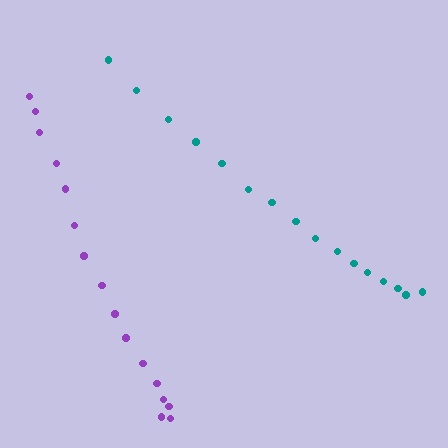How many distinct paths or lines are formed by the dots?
There are 2 distinct paths.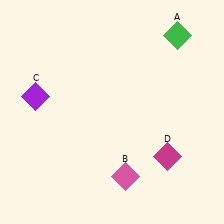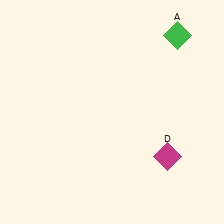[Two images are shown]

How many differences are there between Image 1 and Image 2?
There are 2 differences between the two images.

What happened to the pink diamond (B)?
The pink diamond (B) was removed in Image 2. It was in the bottom-right area of Image 1.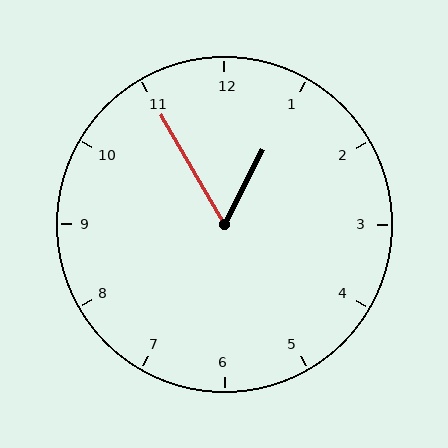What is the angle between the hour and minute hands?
Approximately 58 degrees.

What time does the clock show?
12:55.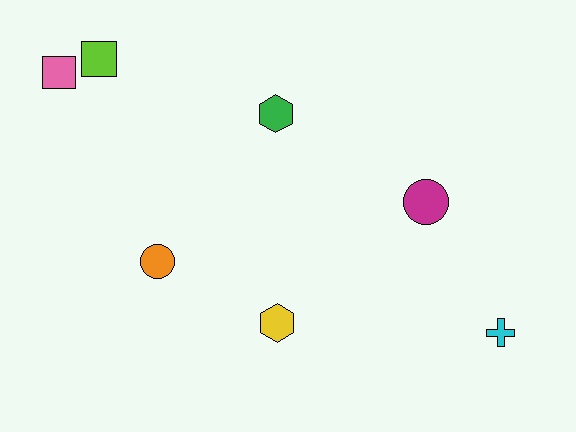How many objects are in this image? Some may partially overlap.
There are 7 objects.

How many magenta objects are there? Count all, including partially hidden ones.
There is 1 magenta object.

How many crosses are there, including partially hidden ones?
There is 1 cross.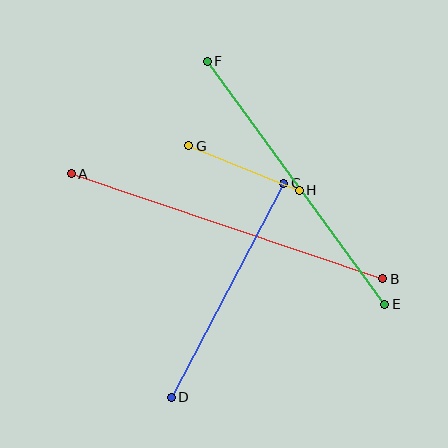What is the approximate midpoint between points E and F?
The midpoint is at approximately (296, 183) pixels.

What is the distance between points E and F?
The distance is approximately 301 pixels.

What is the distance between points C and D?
The distance is approximately 242 pixels.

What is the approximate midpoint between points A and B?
The midpoint is at approximately (227, 226) pixels.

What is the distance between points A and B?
The distance is approximately 329 pixels.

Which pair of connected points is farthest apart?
Points A and B are farthest apart.